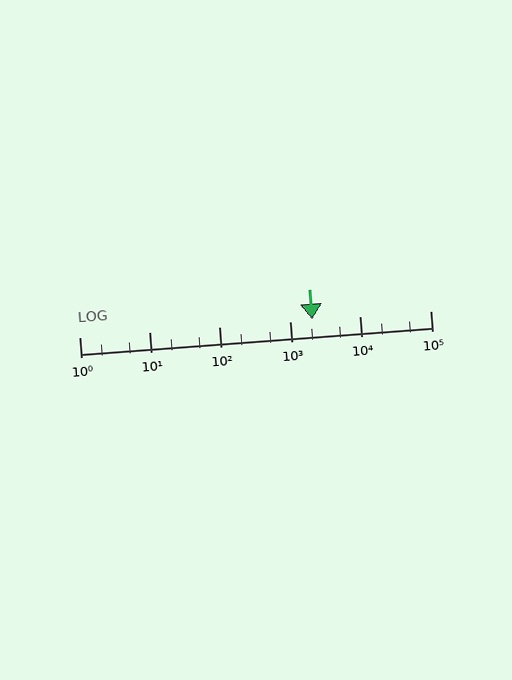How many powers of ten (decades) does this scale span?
The scale spans 5 decades, from 1 to 100000.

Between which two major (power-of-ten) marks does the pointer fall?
The pointer is between 1000 and 10000.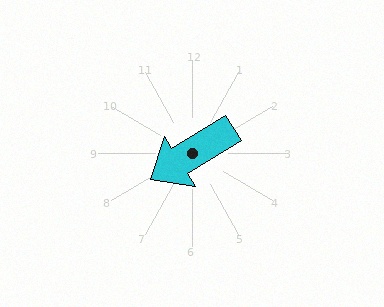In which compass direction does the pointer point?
Southwest.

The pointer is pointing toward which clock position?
Roughly 8 o'clock.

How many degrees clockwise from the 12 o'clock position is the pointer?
Approximately 238 degrees.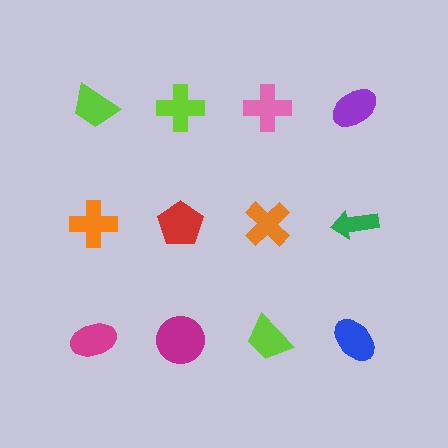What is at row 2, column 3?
An orange cross.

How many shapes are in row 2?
4 shapes.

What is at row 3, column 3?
A lime trapezoid.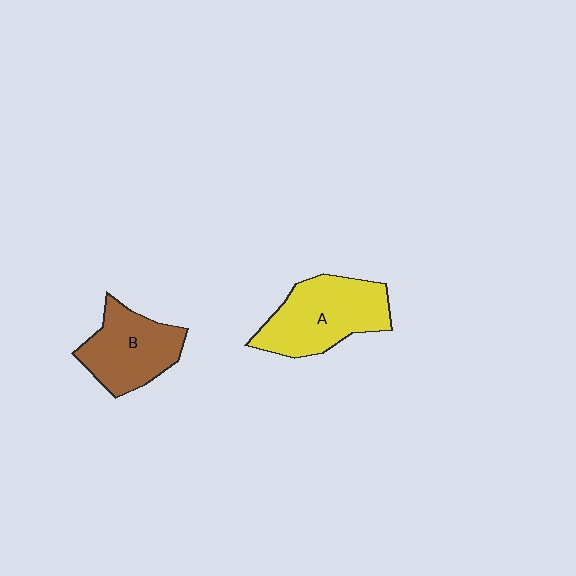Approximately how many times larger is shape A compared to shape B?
Approximately 1.2 times.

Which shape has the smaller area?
Shape B (brown).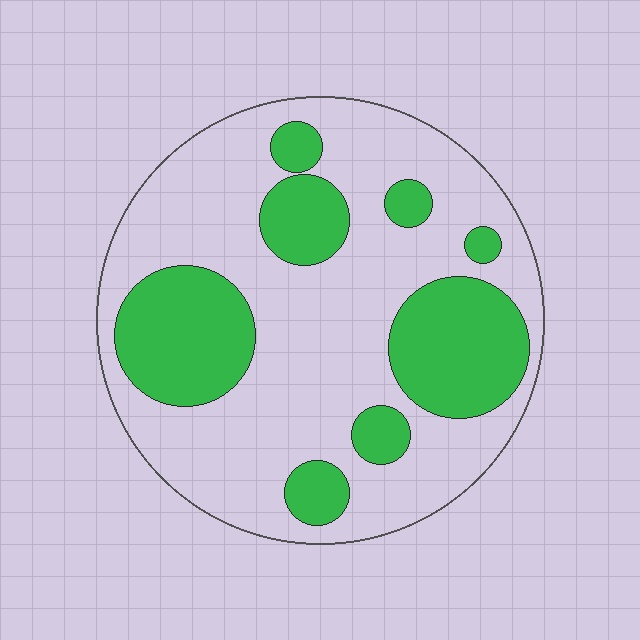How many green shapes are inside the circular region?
8.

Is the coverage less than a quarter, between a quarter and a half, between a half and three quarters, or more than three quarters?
Between a quarter and a half.